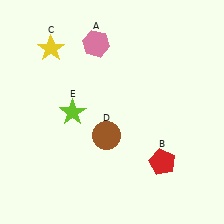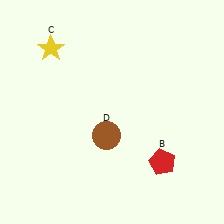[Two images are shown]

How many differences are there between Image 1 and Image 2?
There are 2 differences between the two images.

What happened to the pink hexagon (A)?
The pink hexagon (A) was removed in Image 2. It was in the top-left area of Image 1.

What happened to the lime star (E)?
The lime star (E) was removed in Image 2. It was in the bottom-left area of Image 1.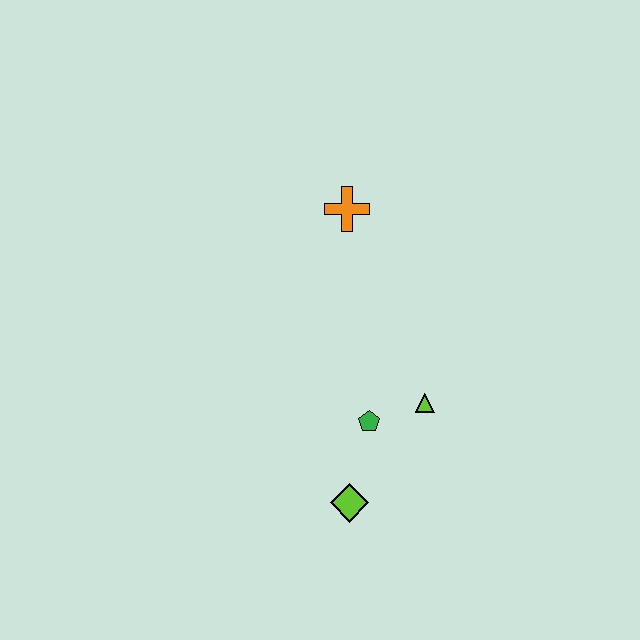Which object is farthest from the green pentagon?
The orange cross is farthest from the green pentagon.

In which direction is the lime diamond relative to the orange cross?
The lime diamond is below the orange cross.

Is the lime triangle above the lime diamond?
Yes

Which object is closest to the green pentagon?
The lime triangle is closest to the green pentagon.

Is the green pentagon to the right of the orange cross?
Yes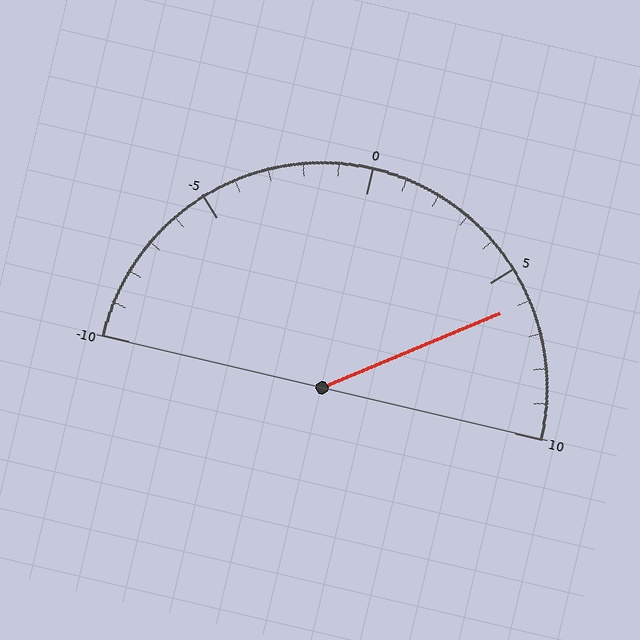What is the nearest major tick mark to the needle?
The nearest major tick mark is 5.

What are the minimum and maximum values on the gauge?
The gauge ranges from -10 to 10.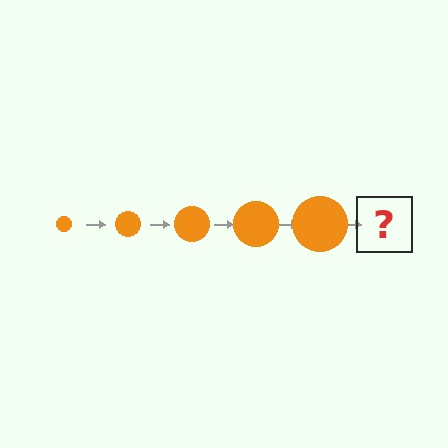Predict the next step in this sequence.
The next step is an orange circle, larger than the previous one.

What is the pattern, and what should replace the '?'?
The pattern is that the circle gets progressively larger each step. The '?' should be an orange circle, larger than the previous one.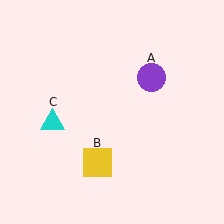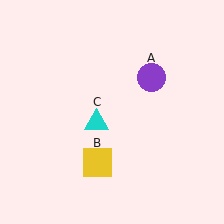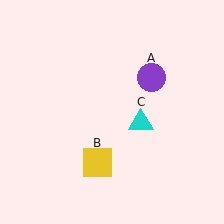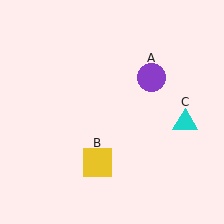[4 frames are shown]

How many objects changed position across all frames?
1 object changed position: cyan triangle (object C).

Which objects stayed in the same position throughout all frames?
Purple circle (object A) and yellow square (object B) remained stationary.